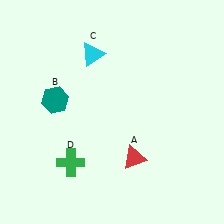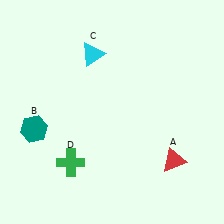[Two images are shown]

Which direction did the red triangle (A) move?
The red triangle (A) moved right.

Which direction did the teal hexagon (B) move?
The teal hexagon (B) moved down.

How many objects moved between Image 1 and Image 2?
2 objects moved between the two images.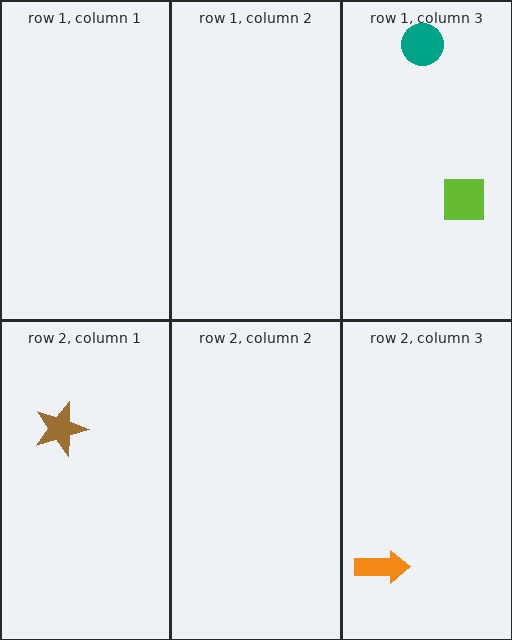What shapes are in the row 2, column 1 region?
The brown star.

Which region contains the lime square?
The row 1, column 3 region.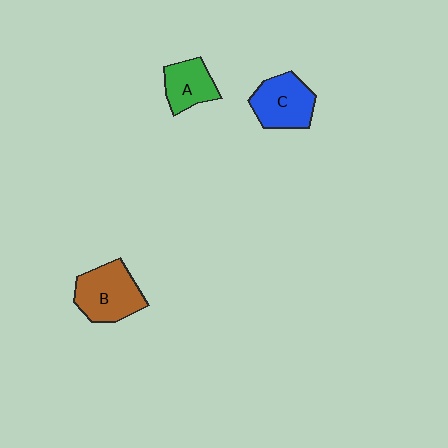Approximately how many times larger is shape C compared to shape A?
Approximately 1.3 times.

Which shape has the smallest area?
Shape A (green).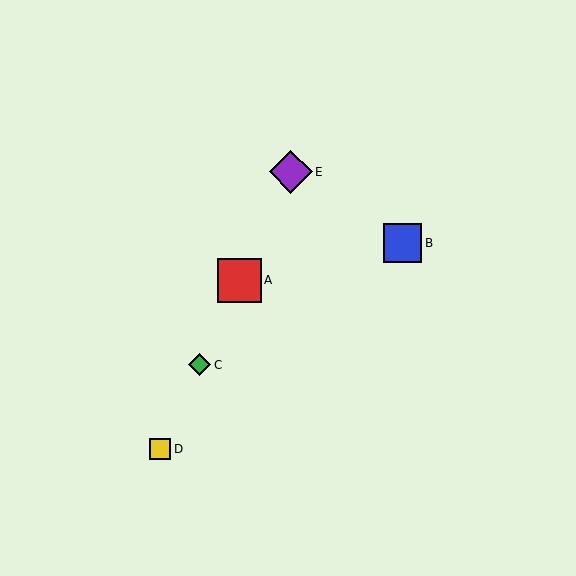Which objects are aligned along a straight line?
Objects A, C, D, E are aligned along a straight line.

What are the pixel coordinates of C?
Object C is at (200, 365).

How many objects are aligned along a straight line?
4 objects (A, C, D, E) are aligned along a straight line.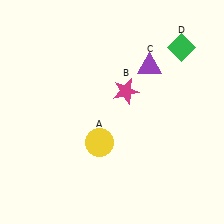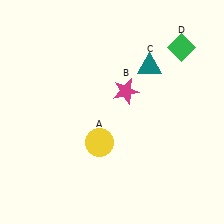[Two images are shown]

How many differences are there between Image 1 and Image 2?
There is 1 difference between the two images.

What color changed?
The triangle (C) changed from purple in Image 1 to teal in Image 2.